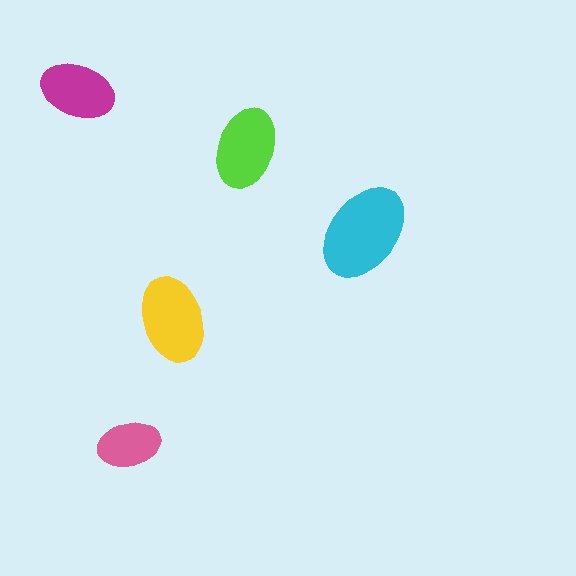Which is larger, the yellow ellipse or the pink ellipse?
The yellow one.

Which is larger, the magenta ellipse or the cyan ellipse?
The cyan one.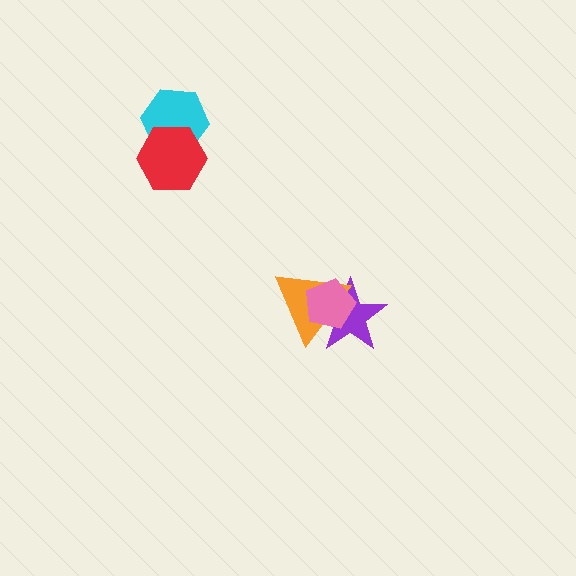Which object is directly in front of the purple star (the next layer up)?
The orange triangle is directly in front of the purple star.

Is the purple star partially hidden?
Yes, it is partially covered by another shape.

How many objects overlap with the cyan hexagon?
1 object overlaps with the cyan hexagon.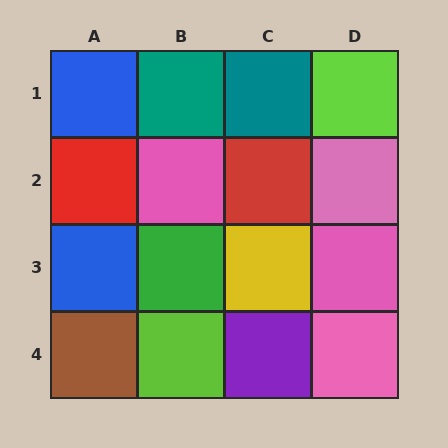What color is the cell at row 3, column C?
Yellow.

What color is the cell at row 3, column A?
Blue.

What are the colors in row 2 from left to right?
Red, pink, red, pink.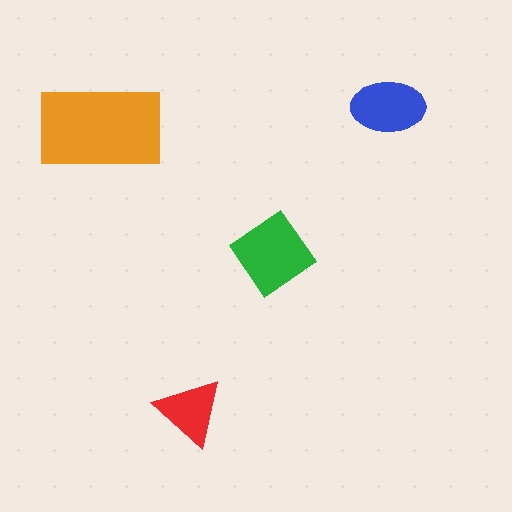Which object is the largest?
The orange rectangle.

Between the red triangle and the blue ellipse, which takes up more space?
The blue ellipse.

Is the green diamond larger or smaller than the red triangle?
Larger.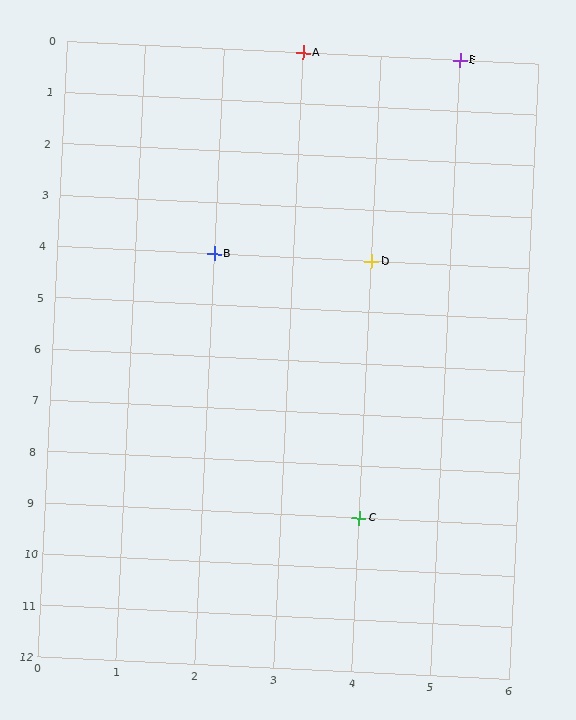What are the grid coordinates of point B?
Point B is at grid coordinates (2, 4).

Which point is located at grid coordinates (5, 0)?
Point E is at (5, 0).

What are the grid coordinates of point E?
Point E is at grid coordinates (5, 0).